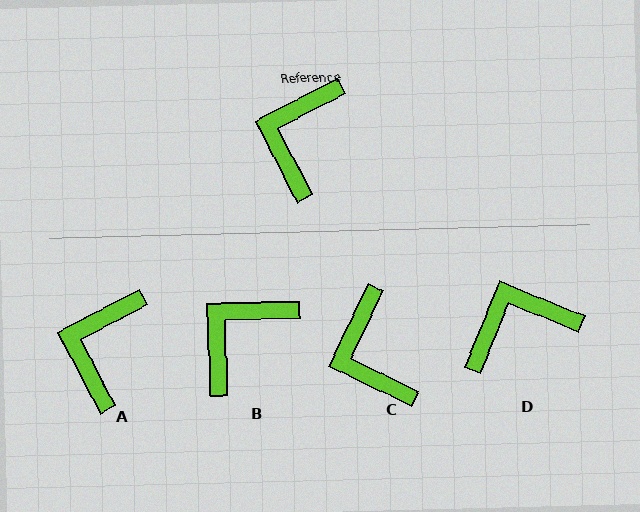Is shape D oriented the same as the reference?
No, it is off by about 49 degrees.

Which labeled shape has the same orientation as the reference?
A.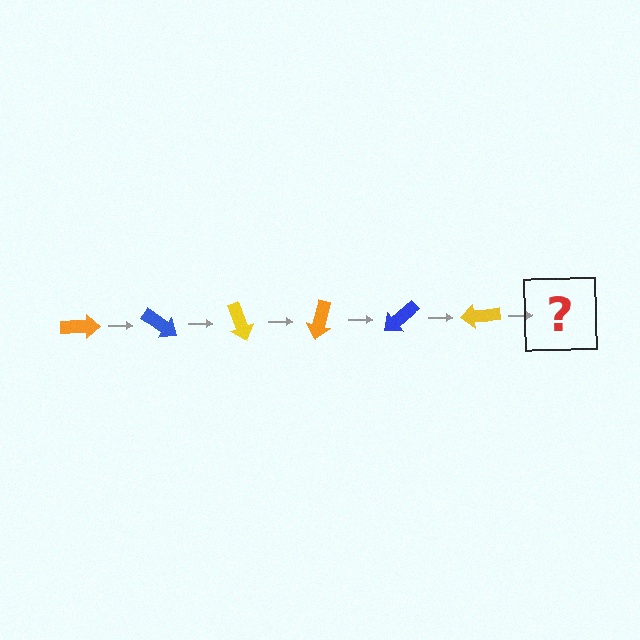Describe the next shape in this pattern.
It should be an orange arrow, rotated 210 degrees from the start.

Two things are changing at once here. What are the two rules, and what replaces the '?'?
The two rules are that it rotates 35 degrees each step and the color cycles through orange, blue, and yellow. The '?' should be an orange arrow, rotated 210 degrees from the start.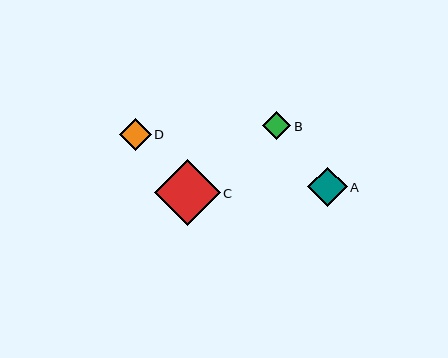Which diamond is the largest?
Diamond C is the largest with a size of approximately 66 pixels.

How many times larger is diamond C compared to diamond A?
Diamond C is approximately 1.7 times the size of diamond A.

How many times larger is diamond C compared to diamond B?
Diamond C is approximately 2.3 times the size of diamond B.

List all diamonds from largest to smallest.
From largest to smallest: C, A, D, B.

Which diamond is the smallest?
Diamond B is the smallest with a size of approximately 28 pixels.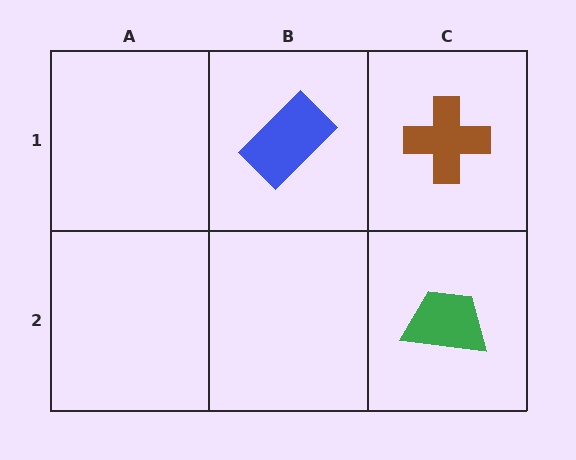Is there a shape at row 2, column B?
No, that cell is empty.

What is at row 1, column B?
A blue rectangle.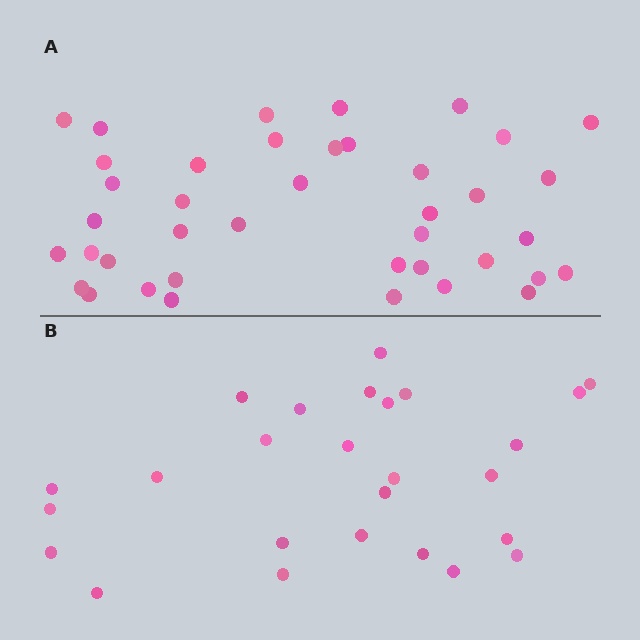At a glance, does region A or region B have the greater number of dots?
Region A (the top region) has more dots.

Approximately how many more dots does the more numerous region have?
Region A has approximately 15 more dots than region B.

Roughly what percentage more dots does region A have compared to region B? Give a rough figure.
About 55% more.